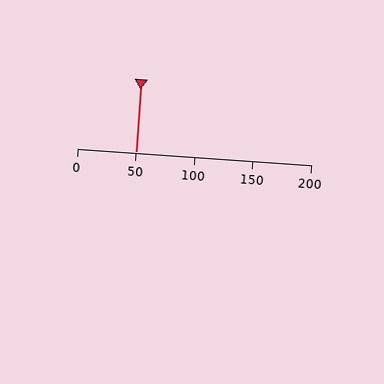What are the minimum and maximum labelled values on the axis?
The axis runs from 0 to 200.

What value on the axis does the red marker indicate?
The marker indicates approximately 50.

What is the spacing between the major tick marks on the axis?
The major ticks are spaced 50 apart.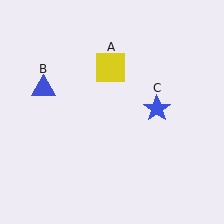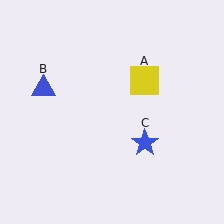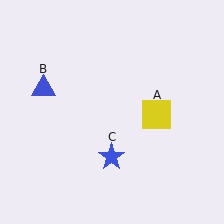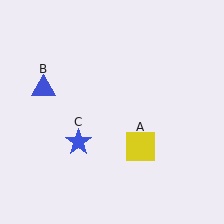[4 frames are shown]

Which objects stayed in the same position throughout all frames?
Blue triangle (object B) remained stationary.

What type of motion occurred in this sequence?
The yellow square (object A), blue star (object C) rotated clockwise around the center of the scene.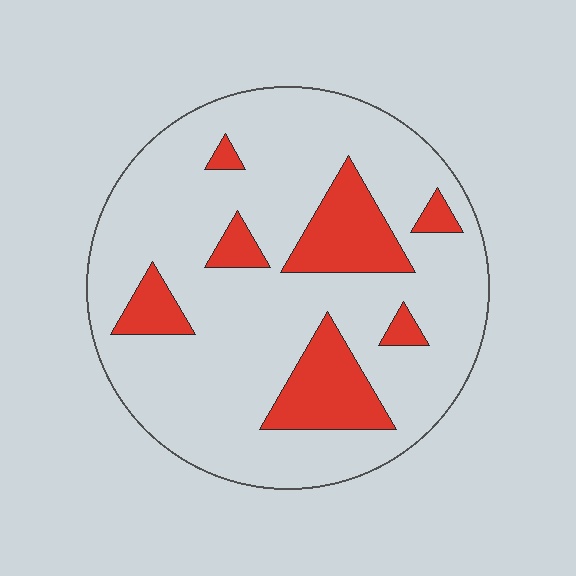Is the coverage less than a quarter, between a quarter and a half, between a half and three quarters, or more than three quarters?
Less than a quarter.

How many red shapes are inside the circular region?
7.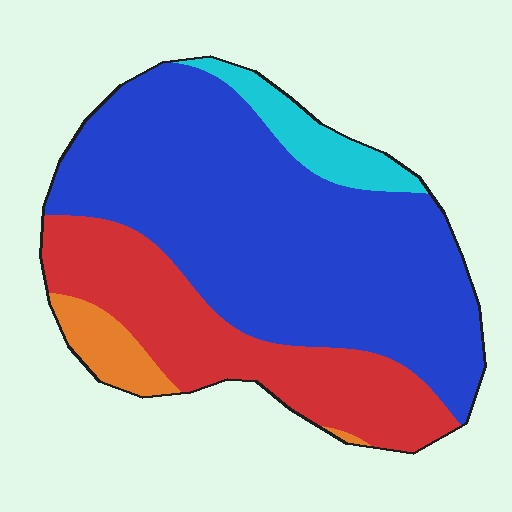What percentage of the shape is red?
Red takes up about one quarter (1/4) of the shape.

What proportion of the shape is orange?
Orange covers around 5% of the shape.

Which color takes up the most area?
Blue, at roughly 60%.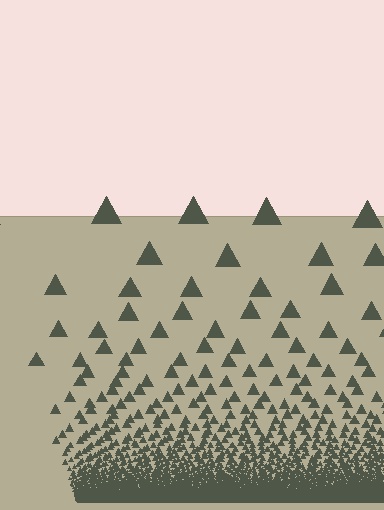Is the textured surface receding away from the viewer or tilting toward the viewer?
The surface appears to tilt toward the viewer. Texture elements get larger and sparser toward the top.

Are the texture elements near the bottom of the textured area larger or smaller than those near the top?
Smaller. The gradient is inverted — elements near the bottom are smaller and denser.